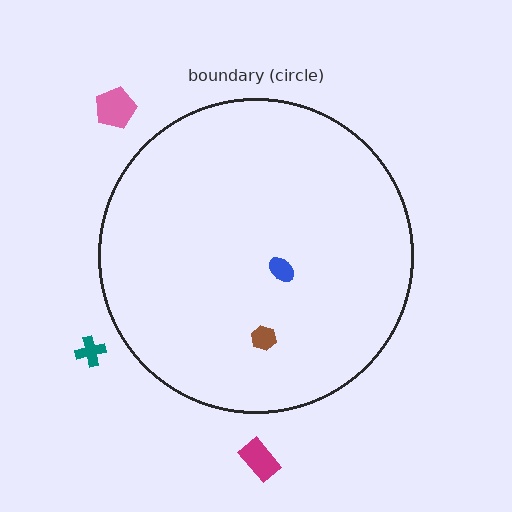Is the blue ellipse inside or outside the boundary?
Inside.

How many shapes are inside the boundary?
2 inside, 3 outside.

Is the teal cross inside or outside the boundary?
Outside.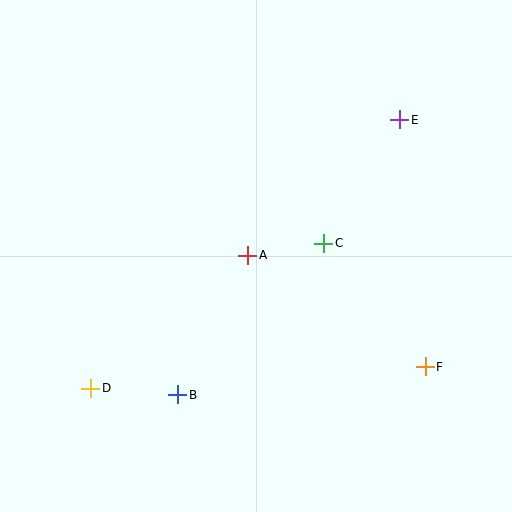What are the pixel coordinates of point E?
Point E is at (400, 120).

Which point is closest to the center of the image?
Point A at (248, 255) is closest to the center.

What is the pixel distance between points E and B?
The distance between E and B is 353 pixels.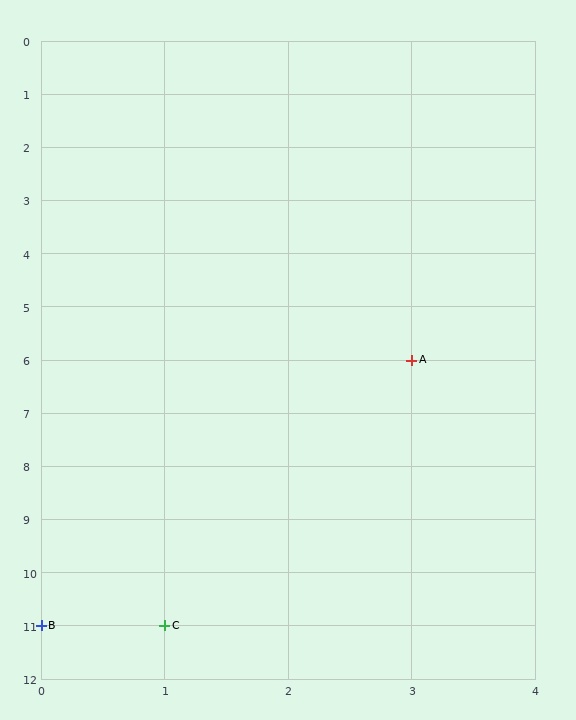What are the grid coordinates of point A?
Point A is at grid coordinates (3, 6).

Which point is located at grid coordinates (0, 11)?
Point B is at (0, 11).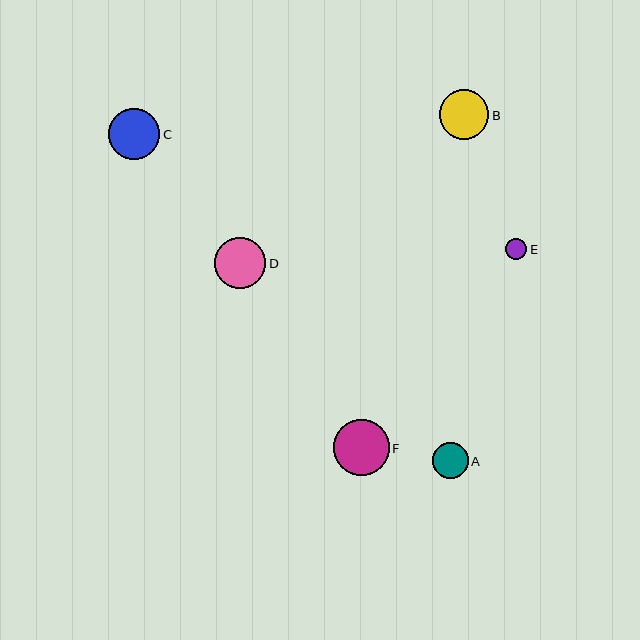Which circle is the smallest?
Circle E is the smallest with a size of approximately 21 pixels.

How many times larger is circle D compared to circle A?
Circle D is approximately 1.4 times the size of circle A.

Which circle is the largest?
Circle F is the largest with a size of approximately 56 pixels.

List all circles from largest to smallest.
From largest to smallest: F, D, C, B, A, E.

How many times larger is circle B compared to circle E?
Circle B is approximately 2.4 times the size of circle E.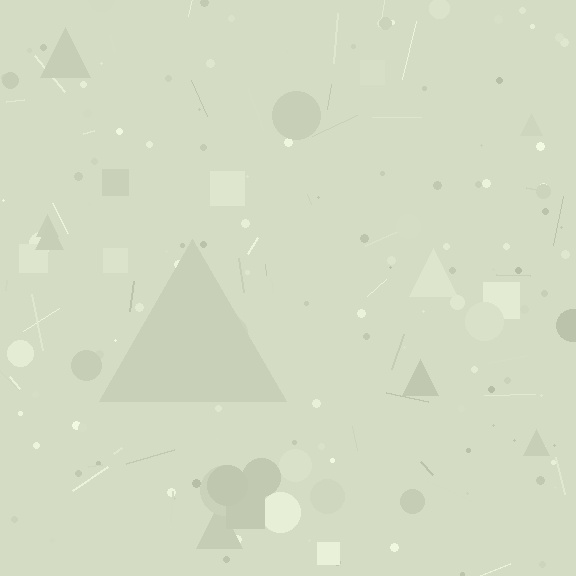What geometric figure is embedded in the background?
A triangle is embedded in the background.